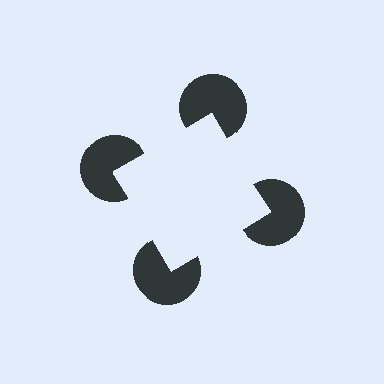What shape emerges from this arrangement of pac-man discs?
An illusory square — its edges are inferred from the aligned wedge cuts in the pac-man discs, not physically drawn.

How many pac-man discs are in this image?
There are 4 — one at each vertex of the illusory square.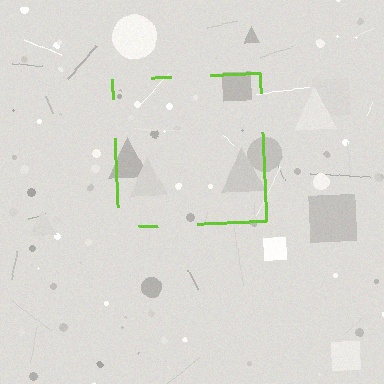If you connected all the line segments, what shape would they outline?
They would outline a square.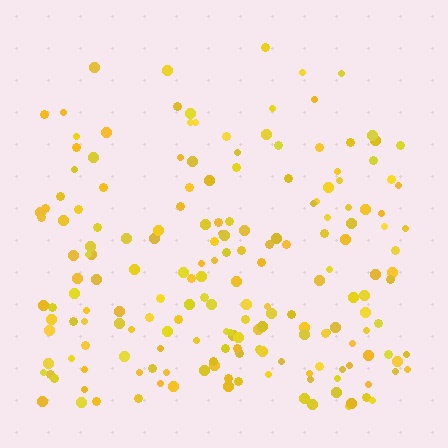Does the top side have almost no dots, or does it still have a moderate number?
Still a moderate number, just noticeably fewer than the bottom.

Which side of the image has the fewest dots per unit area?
The top.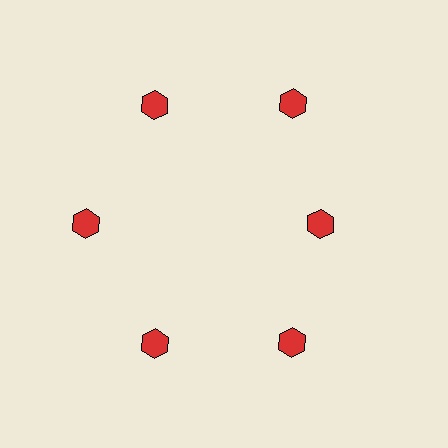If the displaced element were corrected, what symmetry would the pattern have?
It would have 6-fold rotational symmetry — the pattern would map onto itself every 60 degrees.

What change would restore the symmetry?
The symmetry would be restored by moving it outward, back onto the ring so that all 6 hexagons sit at equal angles and equal distance from the center.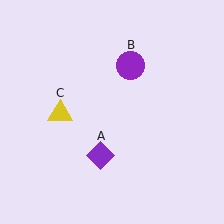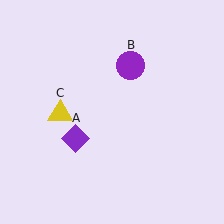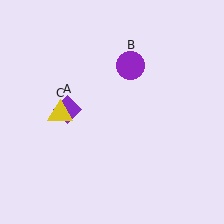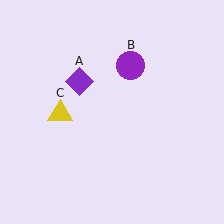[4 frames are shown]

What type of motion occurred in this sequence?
The purple diamond (object A) rotated clockwise around the center of the scene.